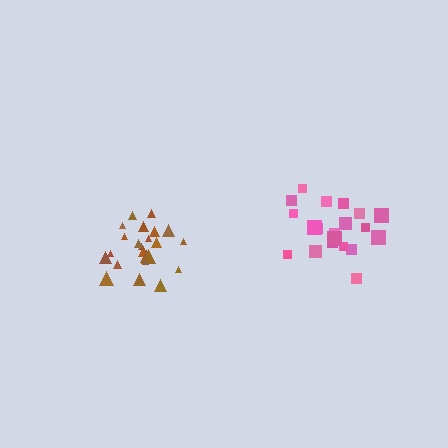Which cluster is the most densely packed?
Brown.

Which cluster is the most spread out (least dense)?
Pink.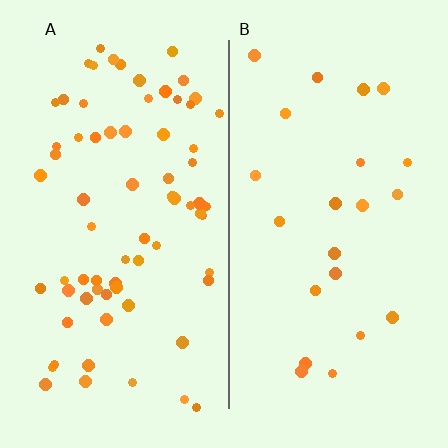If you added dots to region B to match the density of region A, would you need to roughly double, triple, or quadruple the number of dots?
Approximately triple.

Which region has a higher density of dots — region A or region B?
A (the left).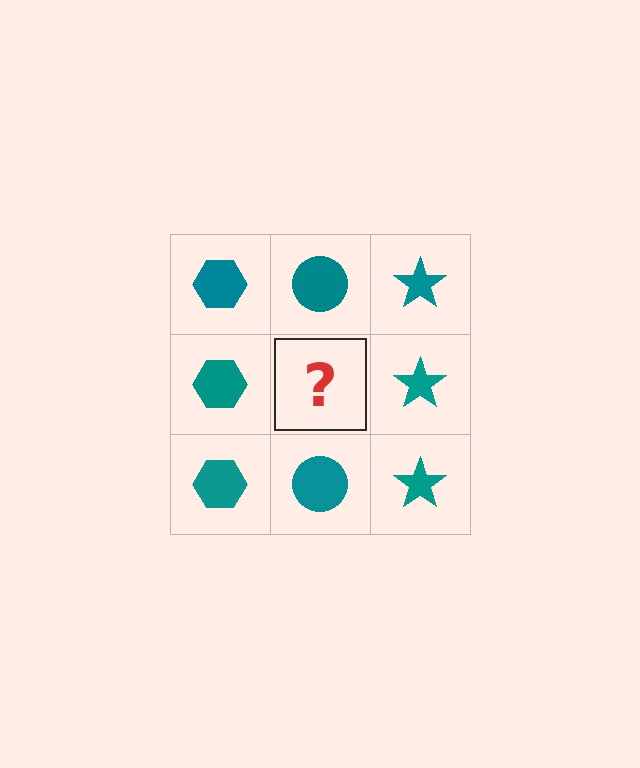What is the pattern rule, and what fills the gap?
The rule is that each column has a consistent shape. The gap should be filled with a teal circle.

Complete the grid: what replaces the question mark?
The question mark should be replaced with a teal circle.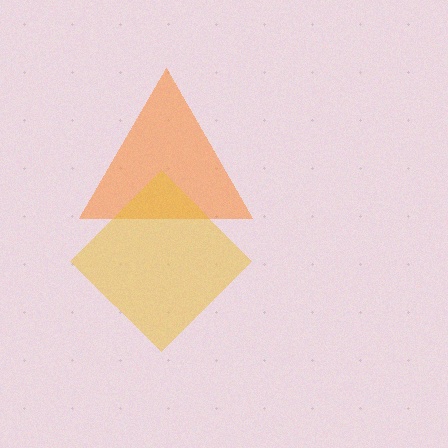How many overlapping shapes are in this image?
There are 2 overlapping shapes in the image.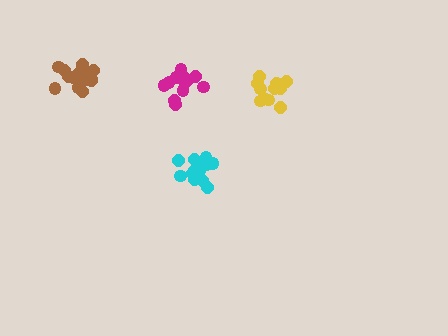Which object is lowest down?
The cyan cluster is bottommost.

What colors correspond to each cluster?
The clusters are colored: cyan, magenta, yellow, brown.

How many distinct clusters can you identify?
There are 4 distinct clusters.